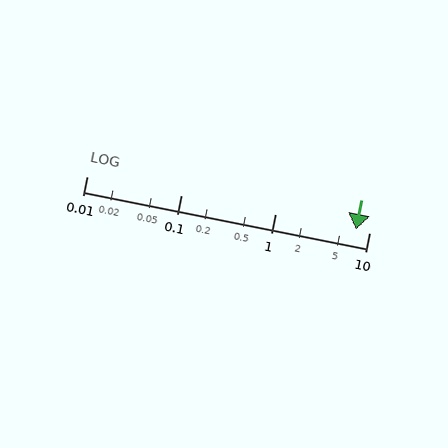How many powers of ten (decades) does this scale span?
The scale spans 3 decades, from 0.01 to 10.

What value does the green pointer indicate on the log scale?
The pointer indicates approximately 7.2.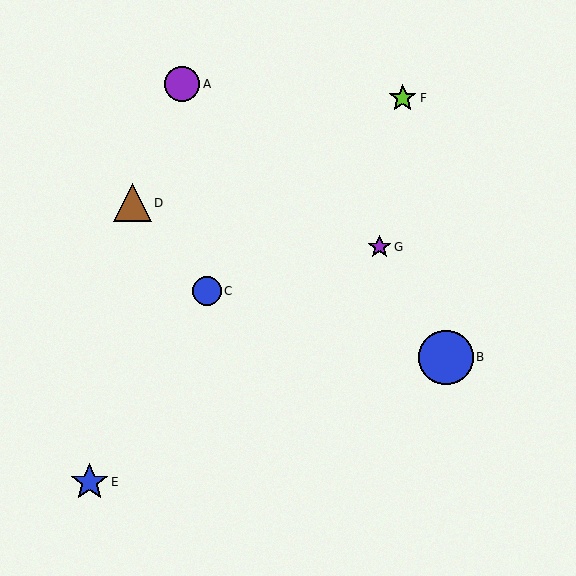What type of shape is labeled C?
Shape C is a blue circle.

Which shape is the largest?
The blue circle (labeled B) is the largest.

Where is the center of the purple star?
The center of the purple star is at (380, 247).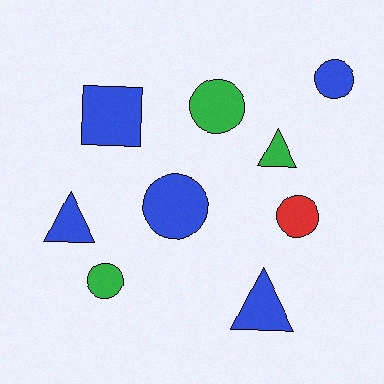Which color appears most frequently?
Blue, with 5 objects.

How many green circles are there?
There are 2 green circles.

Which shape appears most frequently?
Circle, with 5 objects.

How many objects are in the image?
There are 9 objects.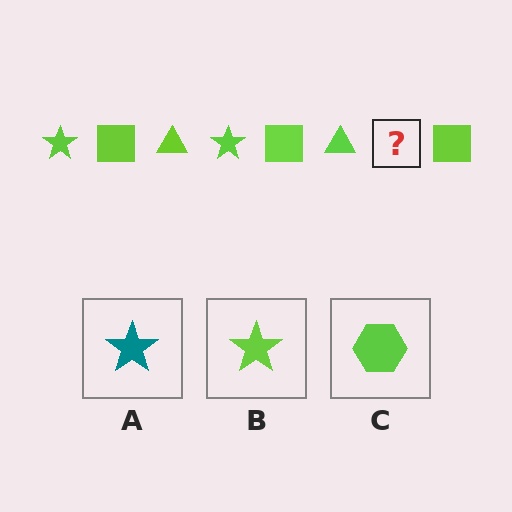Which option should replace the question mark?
Option B.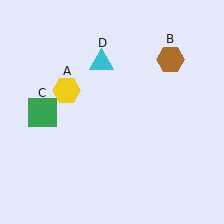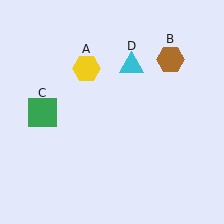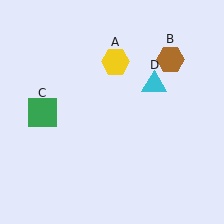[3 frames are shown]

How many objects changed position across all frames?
2 objects changed position: yellow hexagon (object A), cyan triangle (object D).